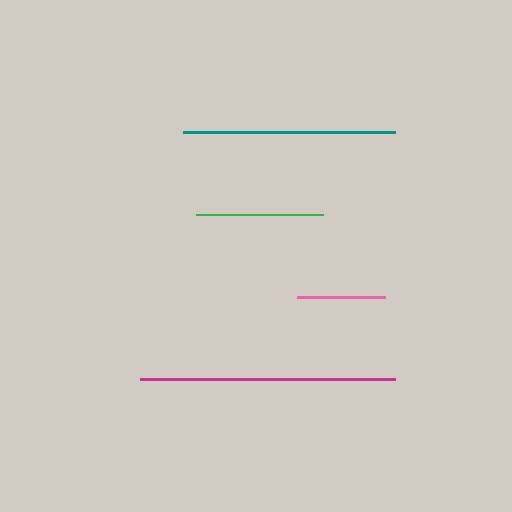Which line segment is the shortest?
The pink line is the shortest at approximately 88 pixels.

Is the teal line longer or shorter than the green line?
The teal line is longer than the green line.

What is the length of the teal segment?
The teal segment is approximately 212 pixels long.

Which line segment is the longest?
The magenta line is the longest at approximately 255 pixels.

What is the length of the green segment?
The green segment is approximately 127 pixels long.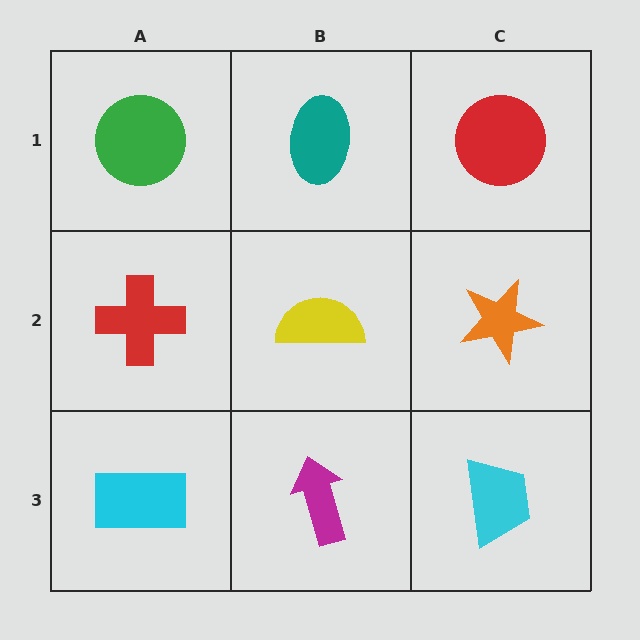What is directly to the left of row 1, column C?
A teal ellipse.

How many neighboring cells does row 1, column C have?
2.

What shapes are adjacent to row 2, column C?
A red circle (row 1, column C), a cyan trapezoid (row 3, column C), a yellow semicircle (row 2, column B).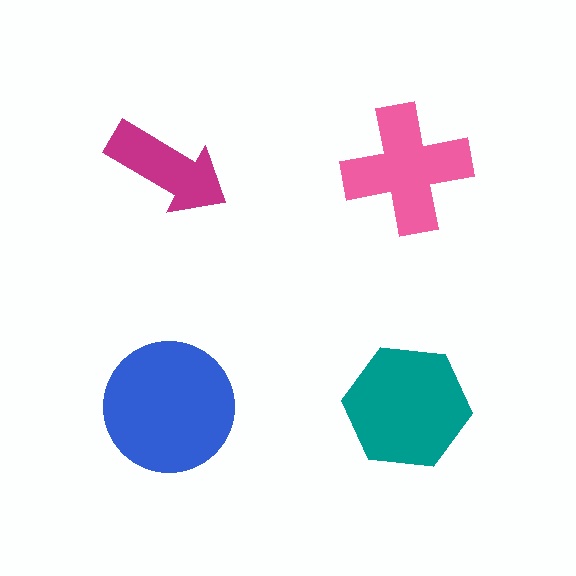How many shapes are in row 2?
2 shapes.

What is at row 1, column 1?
A magenta arrow.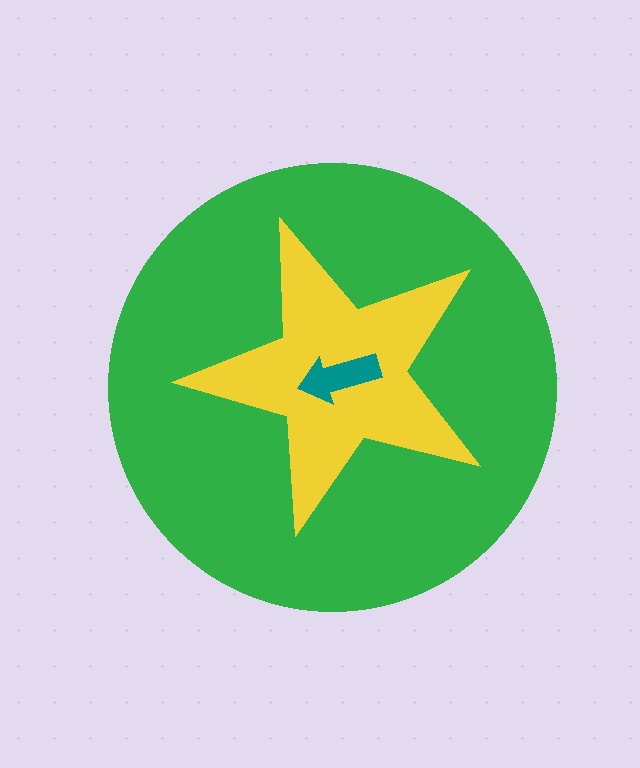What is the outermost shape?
The green circle.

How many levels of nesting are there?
3.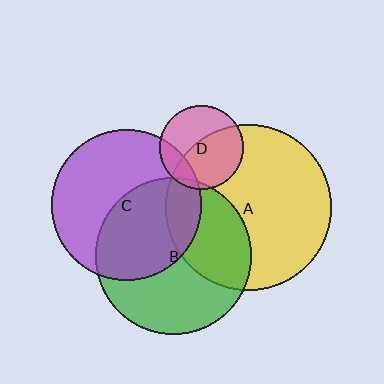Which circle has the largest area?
Circle A (yellow).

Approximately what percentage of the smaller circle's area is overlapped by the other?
Approximately 35%.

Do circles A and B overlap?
Yes.